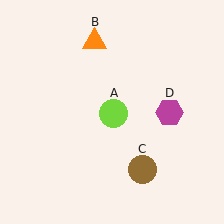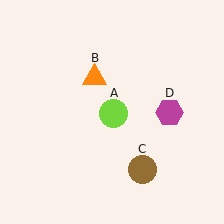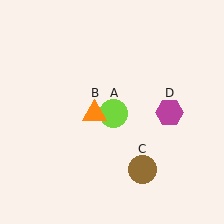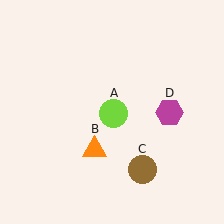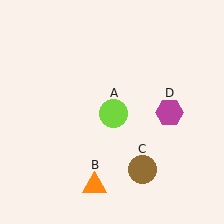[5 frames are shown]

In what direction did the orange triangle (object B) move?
The orange triangle (object B) moved down.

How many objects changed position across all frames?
1 object changed position: orange triangle (object B).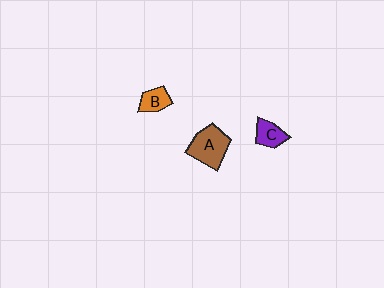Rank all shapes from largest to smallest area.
From largest to smallest: A (brown), C (purple), B (orange).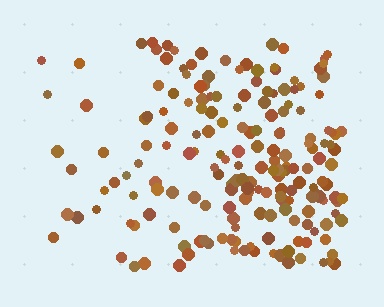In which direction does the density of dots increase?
From left to right, with the right side densest.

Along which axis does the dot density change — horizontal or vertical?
Horizontal.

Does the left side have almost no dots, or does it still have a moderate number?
Still a moderate number, just noticeably fewer than the right.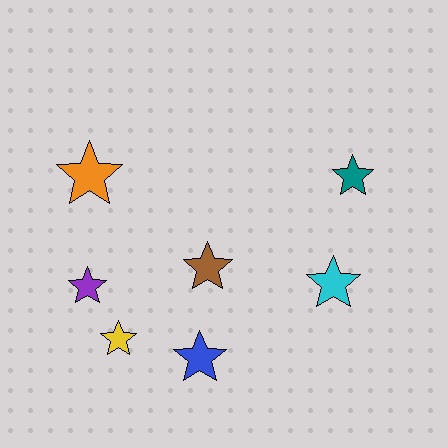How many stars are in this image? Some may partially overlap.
There are 7 stars.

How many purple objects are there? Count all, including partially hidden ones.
There is 1 purple object.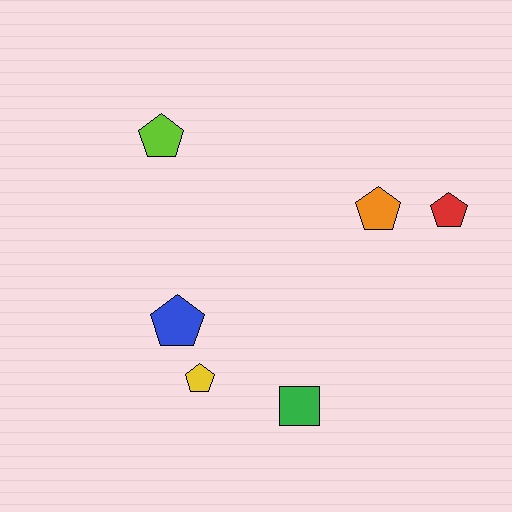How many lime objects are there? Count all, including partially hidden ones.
There is 1 lime object.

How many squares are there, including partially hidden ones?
There is 1 square.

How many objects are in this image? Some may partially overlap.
There are 6 objects.